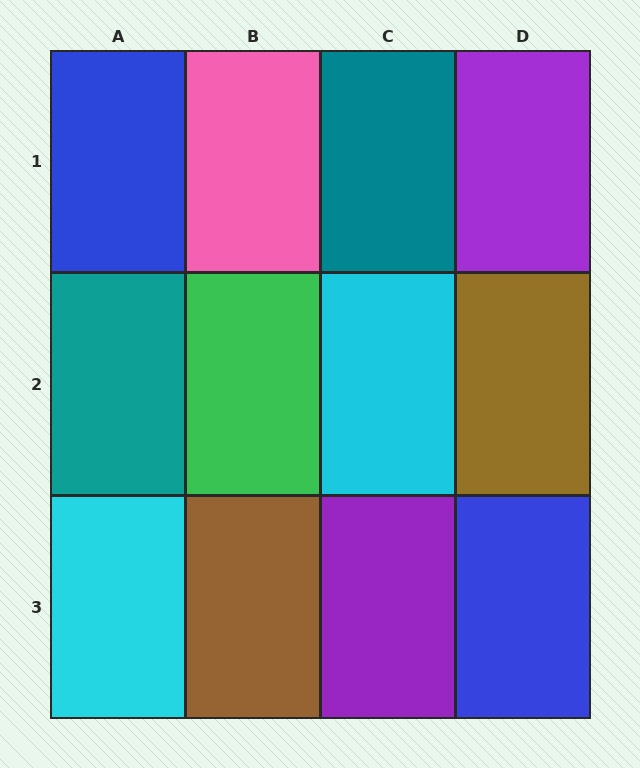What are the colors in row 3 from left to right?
Cyan, brown, purple, blue.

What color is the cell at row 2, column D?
Brown.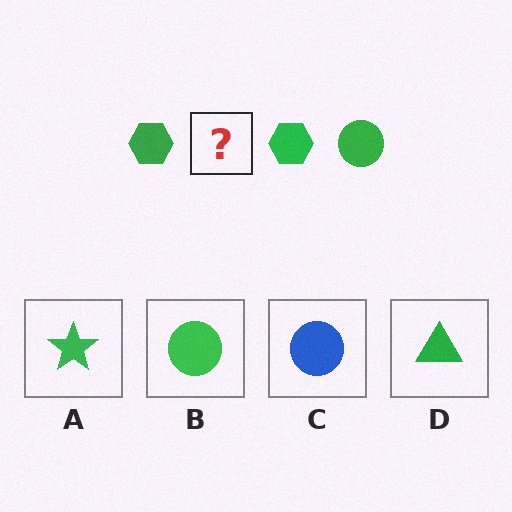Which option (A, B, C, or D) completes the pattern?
B.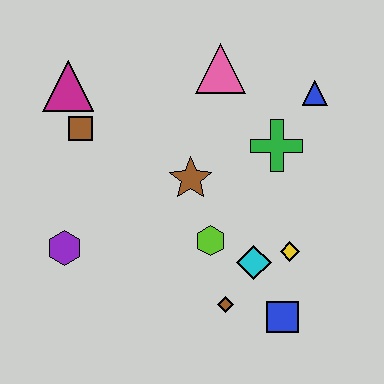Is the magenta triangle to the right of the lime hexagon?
No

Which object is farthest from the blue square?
The magenta triangle is farthest from the blue square.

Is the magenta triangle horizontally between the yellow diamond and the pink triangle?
No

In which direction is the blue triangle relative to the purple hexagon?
The blue triangle is to the right of the purple hexagon.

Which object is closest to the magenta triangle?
The brown square is closest to the magenta triangle.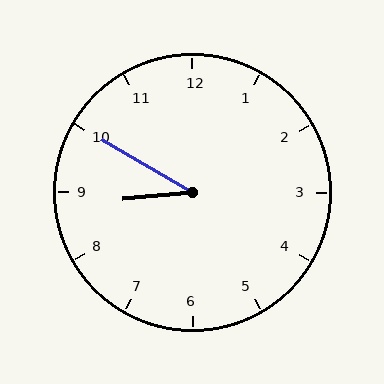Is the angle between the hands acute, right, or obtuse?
It is acute.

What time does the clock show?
8:50.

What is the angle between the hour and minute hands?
Approximately 35 degrees.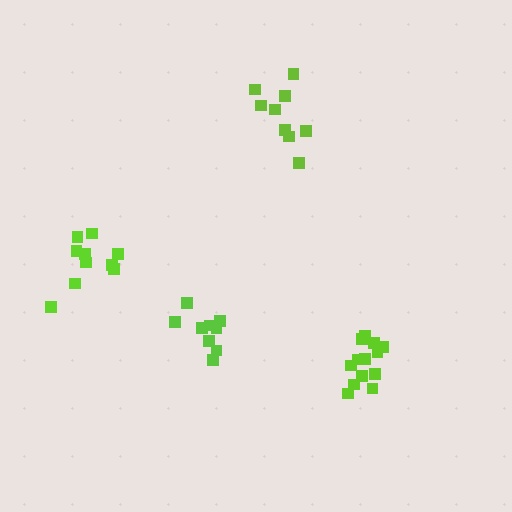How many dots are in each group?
Group 1: 9 dots, Group 2: 10 dots, Group 3: 9 dots, Group 4: 14 dots (42 total).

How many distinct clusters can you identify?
There are 4 distinct clusters.